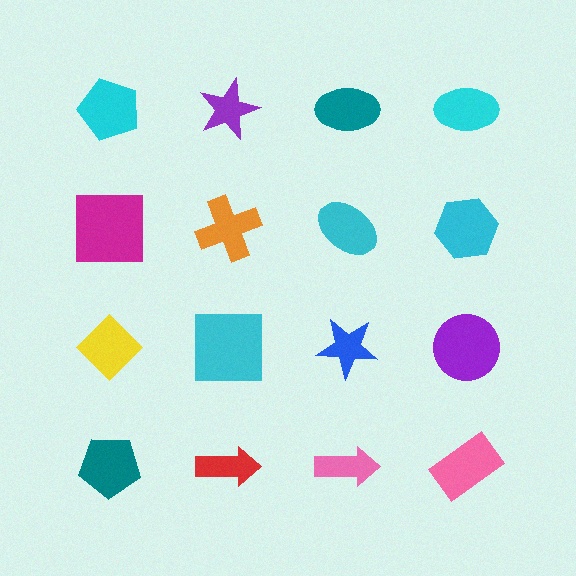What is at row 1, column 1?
A cyan pentagon.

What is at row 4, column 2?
A red arrow.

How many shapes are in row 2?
4 shapes.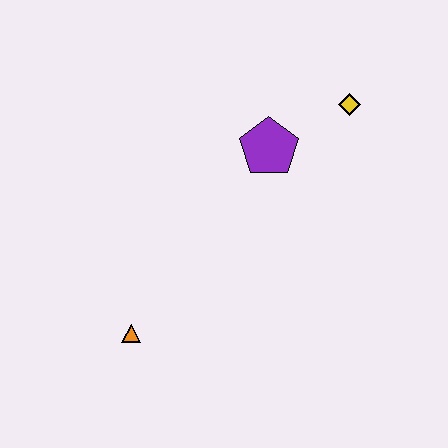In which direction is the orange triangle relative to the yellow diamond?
The orange triangle is below the yellow diamond.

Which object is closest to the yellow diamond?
The purple pentagon is closest to the yellow diamond.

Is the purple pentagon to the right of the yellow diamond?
No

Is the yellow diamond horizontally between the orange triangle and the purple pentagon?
No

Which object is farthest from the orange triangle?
The yellow diamond is farthest from the orange triangle.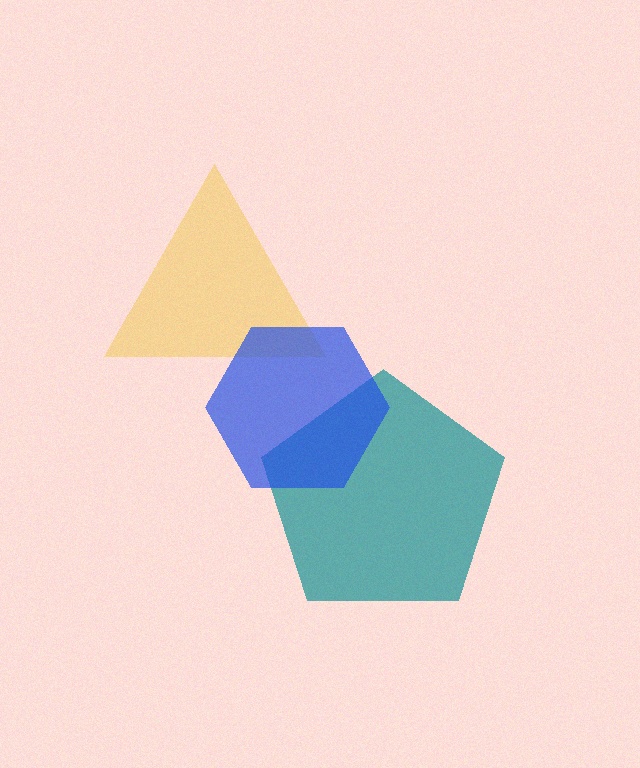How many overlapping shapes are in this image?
There are 3 overlapping shapes in the image.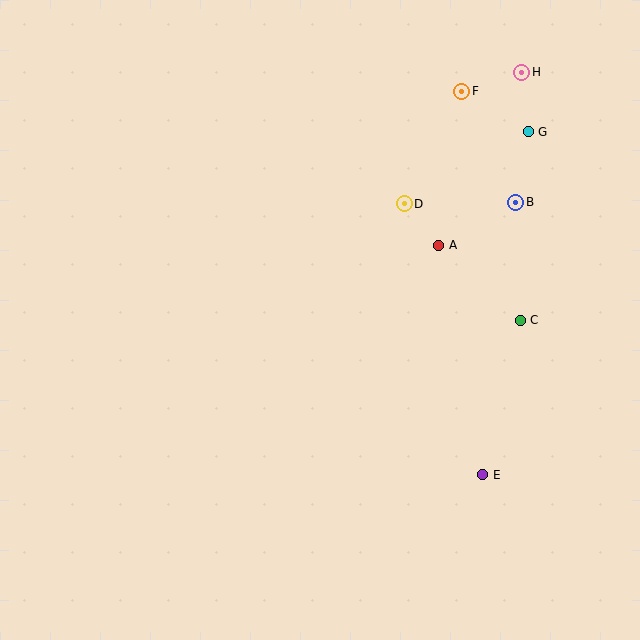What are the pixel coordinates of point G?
Point G is at (528, 132).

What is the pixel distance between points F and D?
The distance between F and D is 127 pixels.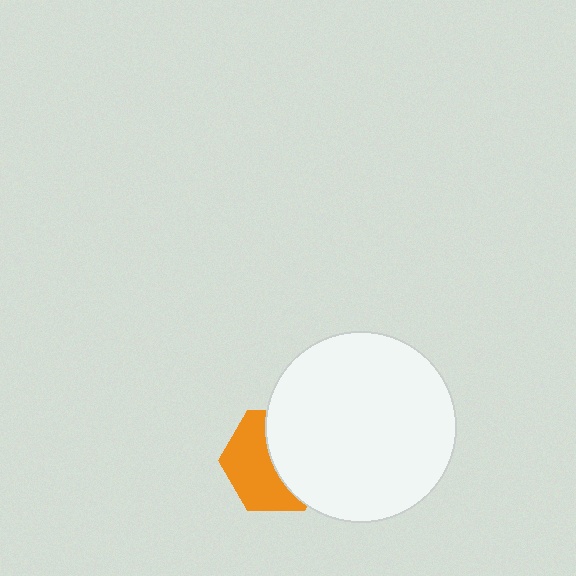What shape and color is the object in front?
The object in front is a white circle.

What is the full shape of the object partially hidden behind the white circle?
The partially hidden object is an orange hexagon.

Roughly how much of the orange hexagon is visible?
About half of it is visible (roughly 51%).